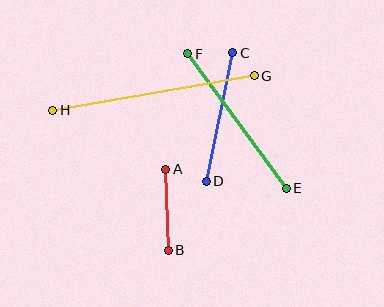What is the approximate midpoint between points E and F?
The midpoint is at approximately (237, 121) pixels.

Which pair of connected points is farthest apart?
Points G and H are farthest apart.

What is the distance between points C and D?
The distance is approximately 131 pixels.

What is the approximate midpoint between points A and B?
The midpoint is at approximately (167, 210) pixels.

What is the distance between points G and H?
The distance is approximately 205 pixels.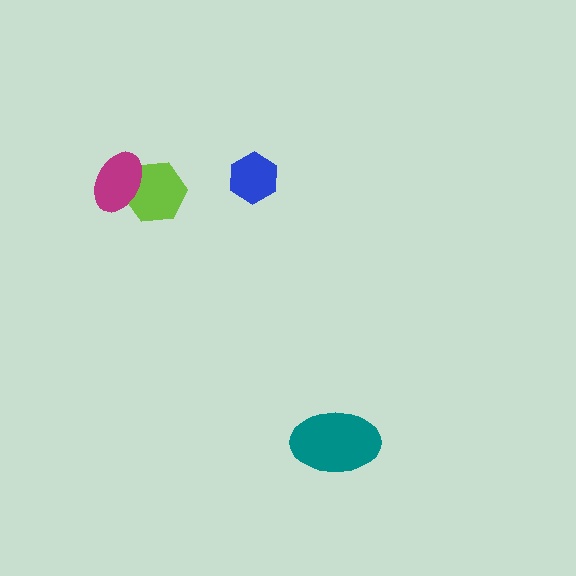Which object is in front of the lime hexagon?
The magenta ellipse is in front of the lime hexagon.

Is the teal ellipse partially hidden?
No, no other shape covers it.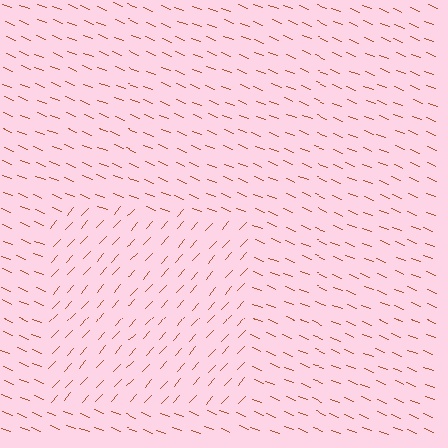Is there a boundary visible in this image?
Yes, there is a texture boundary formed by a change in line orientation.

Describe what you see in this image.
The image is filled with small brown line segments. A rectangle region in the image has lines oriented differently from the surrounding lines, creating a visible texture boundary.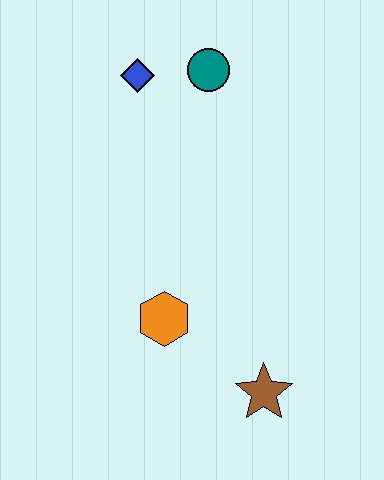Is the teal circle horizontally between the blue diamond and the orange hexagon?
No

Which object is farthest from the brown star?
The blue diamond is farthest from the brown star.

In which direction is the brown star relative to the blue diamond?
The brown star is below the blue diamond.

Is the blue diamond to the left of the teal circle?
Yes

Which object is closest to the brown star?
The orange hexagon is closest to the brown star.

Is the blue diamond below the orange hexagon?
No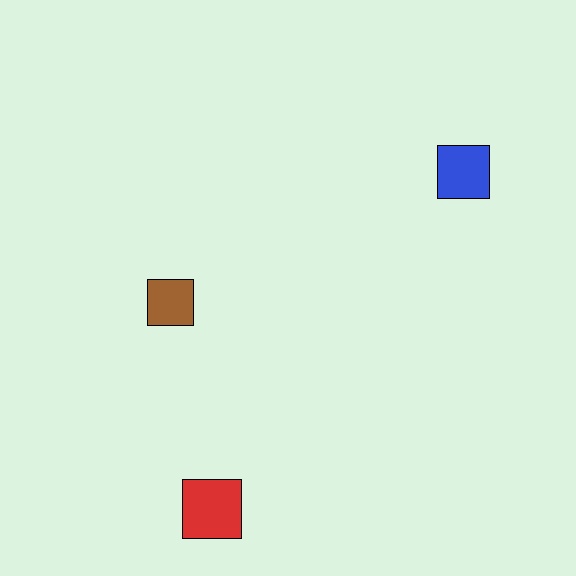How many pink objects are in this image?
There are no pink objects.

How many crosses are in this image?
There are no crosses.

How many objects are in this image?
There are 3 objects.